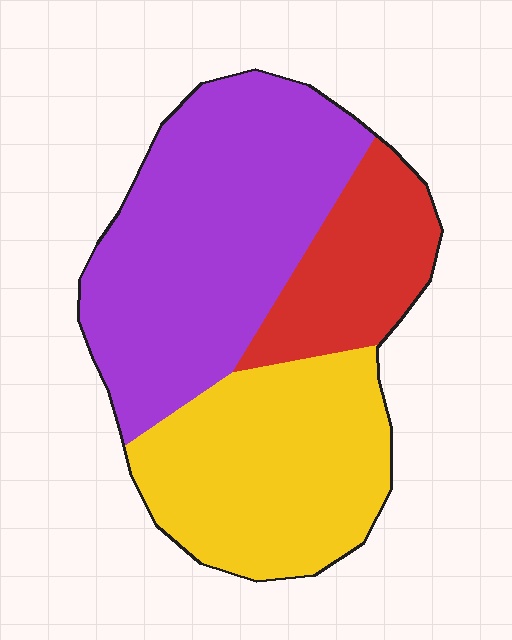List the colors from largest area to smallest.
From largest to smallest: purple, yellow, red.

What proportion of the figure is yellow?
Yellow takes up about one third (1/3) of the figure.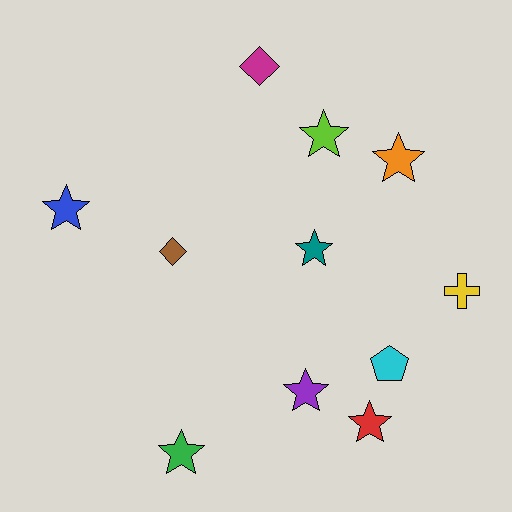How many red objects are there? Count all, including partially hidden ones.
There is 1 red object.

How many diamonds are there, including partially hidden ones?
There are 2 diamonds.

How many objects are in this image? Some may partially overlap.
There are 11 objects.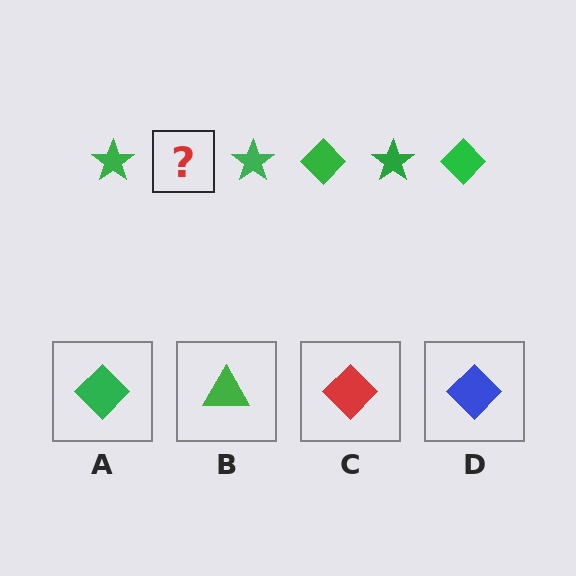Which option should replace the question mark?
Option A.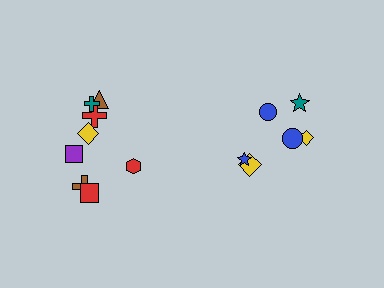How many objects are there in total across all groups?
There are 14 objects.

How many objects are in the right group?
There are 6 objects.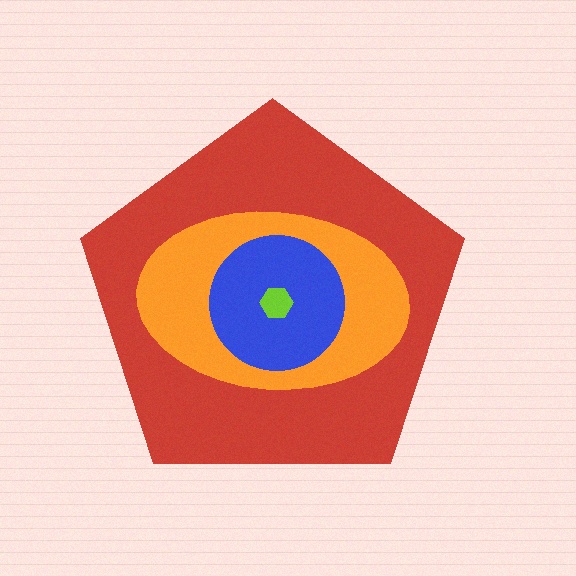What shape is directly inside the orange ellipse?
The blue circle.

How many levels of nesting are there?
4.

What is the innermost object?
The lime hexagon.